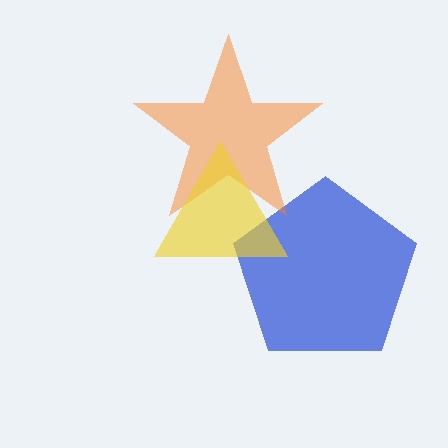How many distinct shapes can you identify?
There are 3 distinct shapes: a blue pentagon, an orange star, a yellow triangle.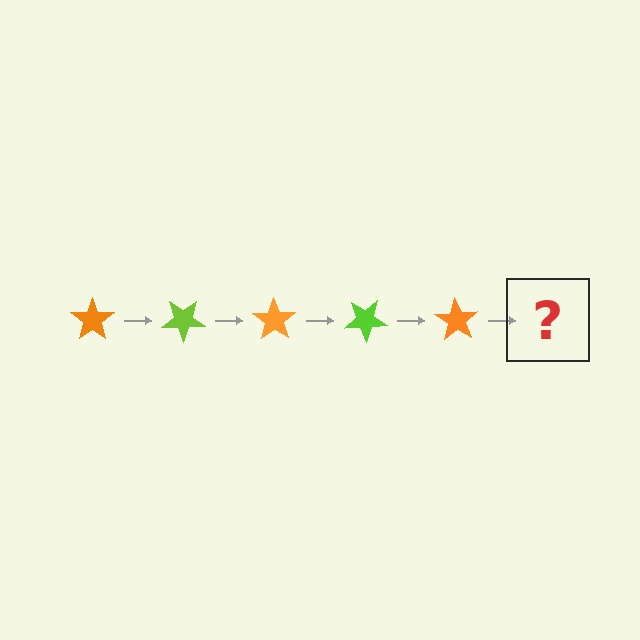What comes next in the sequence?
The next element should be a lime star, rotated 175 degrees from the start.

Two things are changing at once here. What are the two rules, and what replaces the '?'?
The two rules are that it rotates 35 degrees each step and the color cycles through orange and lime. The '?' should be a lime star, rotated 175 degrees from the start.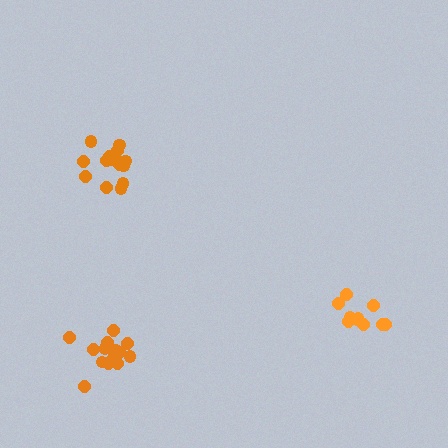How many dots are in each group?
Group 1: 15 dots, Group 2: 10 dots, Group 3: 15 dots (40 total).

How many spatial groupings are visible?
There are 3 spatial groupings.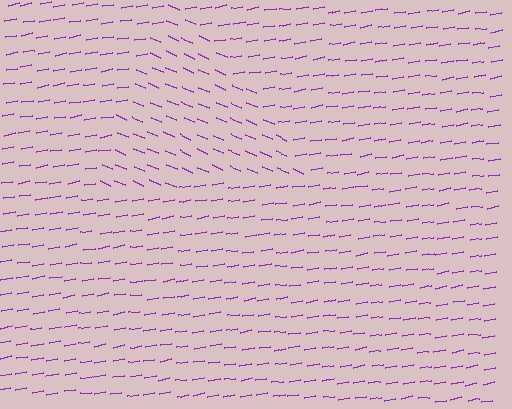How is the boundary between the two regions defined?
The boundary is defined purely by a change in line orientation (approximately 33 degrees difference). All lines are the same color and thickness.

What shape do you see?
I see a triangle.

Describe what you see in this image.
The image is filled with small purple line segments. A triangle region in the image has lines oriented differently from the surrounding lines, creating a visible texture boundary.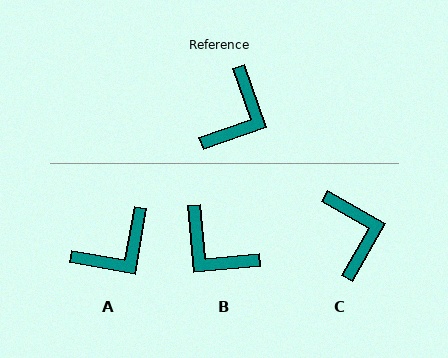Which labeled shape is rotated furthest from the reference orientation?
B, about 104 degrees away.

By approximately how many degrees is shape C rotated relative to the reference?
Approximately 42 degrees counter-clockwise.